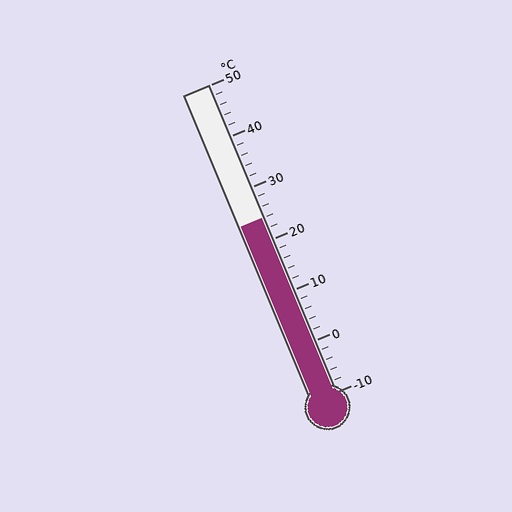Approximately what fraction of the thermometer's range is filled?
The thermometer is filled to approximately 55% of its range.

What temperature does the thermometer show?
The thermometer shows approximately 24°C.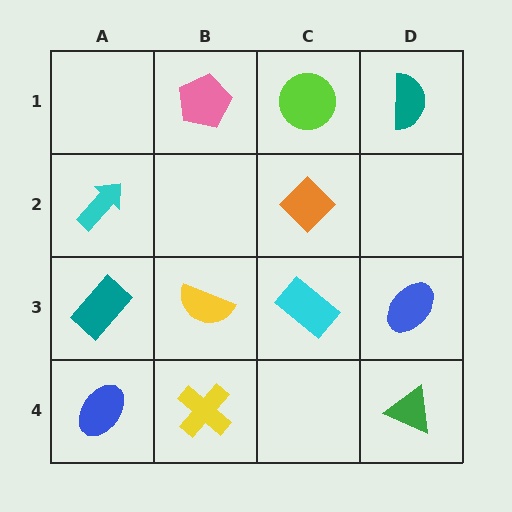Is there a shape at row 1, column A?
No, that cell is empty.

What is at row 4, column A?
A blue ellipse.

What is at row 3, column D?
A blue ellipse.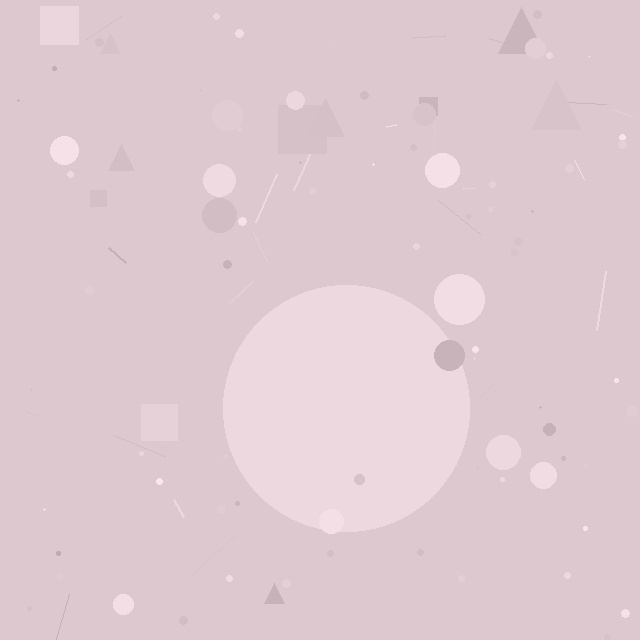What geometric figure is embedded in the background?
A circle is embedded in the background.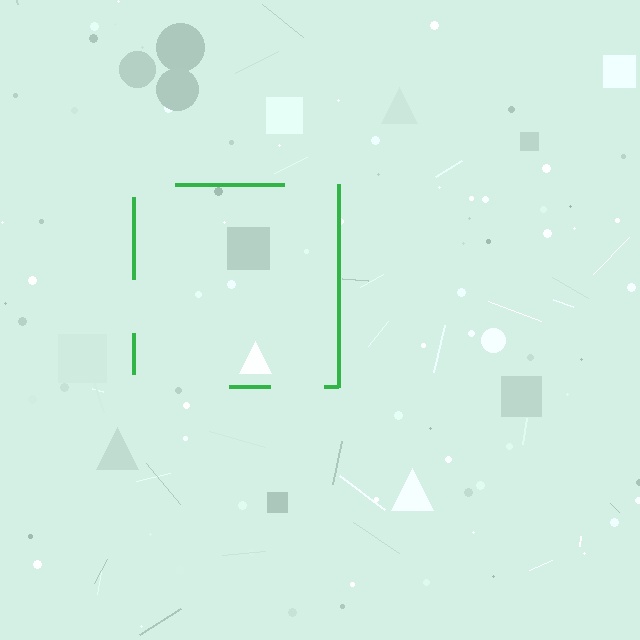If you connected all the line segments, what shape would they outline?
They would outline a square.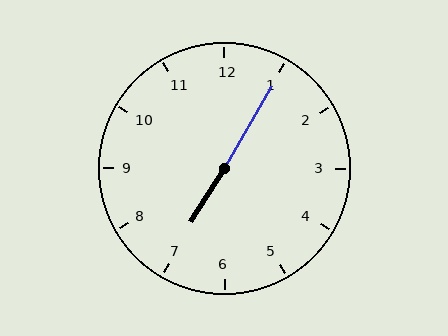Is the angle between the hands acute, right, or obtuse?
It is obtuse.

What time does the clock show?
7:05.